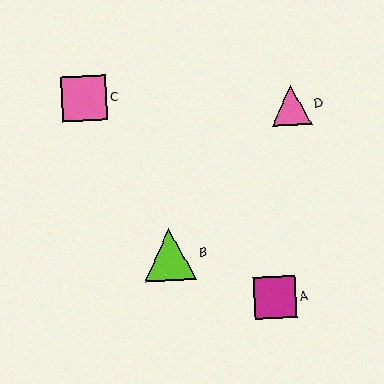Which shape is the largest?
The lime triangle (labeled B) is the largest.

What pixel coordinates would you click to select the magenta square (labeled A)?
Click at (275, 297) to select the magenta square A.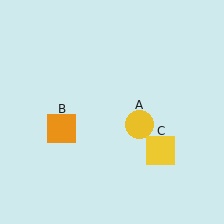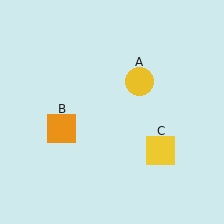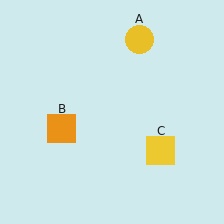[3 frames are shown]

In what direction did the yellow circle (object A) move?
The yellow circle (object A) moved up.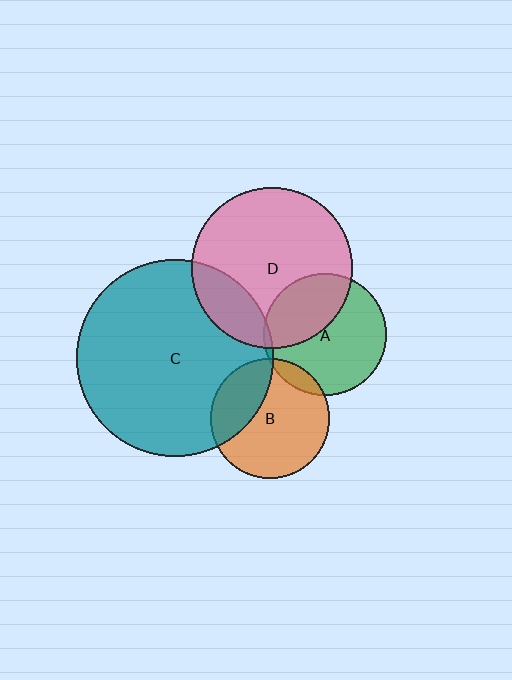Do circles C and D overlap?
Yes.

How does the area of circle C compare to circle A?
Approximately 2.6 times.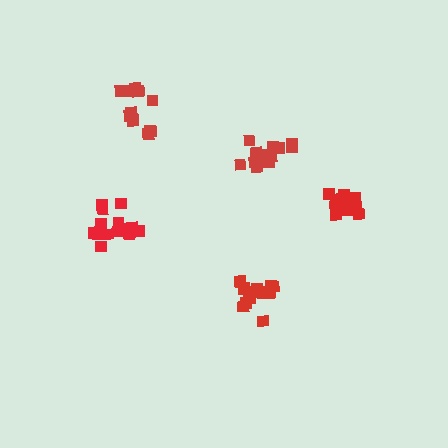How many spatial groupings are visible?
There are 5 spatial groupings.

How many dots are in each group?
Group 1: 15 dots, Group 2: 12 dots, Group 3: 15 dots, Group 4: 14 dots, Group 5: 15 dots (71 total).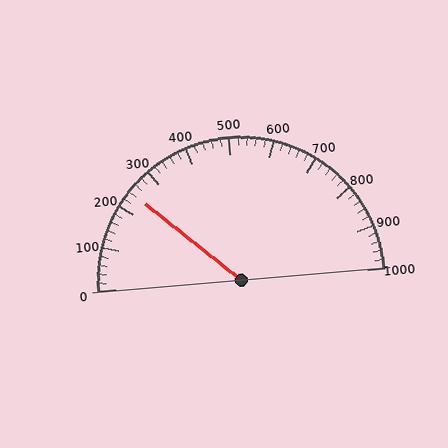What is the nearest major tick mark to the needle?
The nearest major tick mark is 200.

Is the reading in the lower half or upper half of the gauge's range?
The reading is in the lower half of the range (0 to 1000).